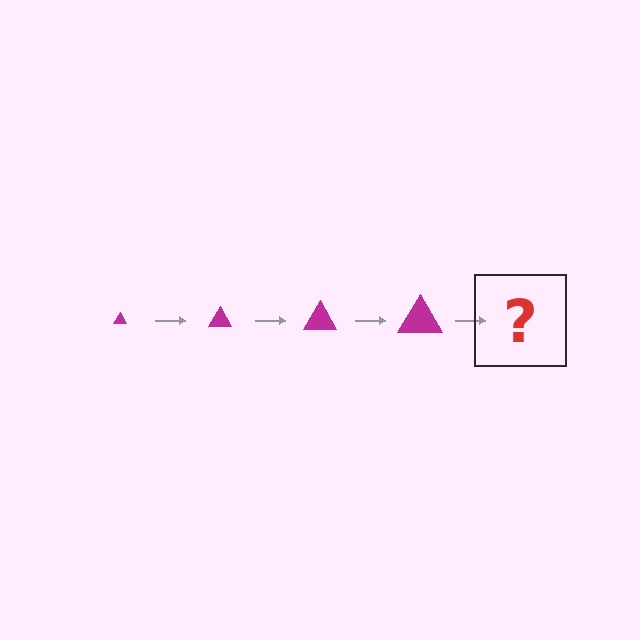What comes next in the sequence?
The next element should be a magenta triangle, larger than the previous one.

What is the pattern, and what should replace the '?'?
The pattern is that the triangle gets progressively larger each step. The '?' should be a magenta triangle, larger than the previous one.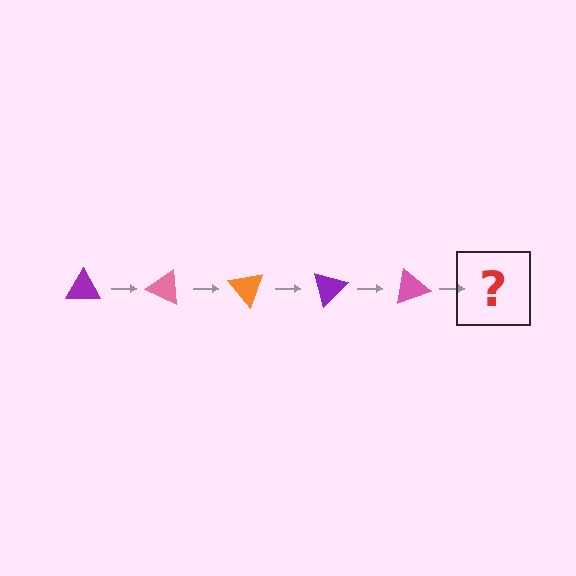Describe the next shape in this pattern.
It should be an orange triangle, rotated 125 degrees from the start.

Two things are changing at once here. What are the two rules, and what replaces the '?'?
The two rules are that it rotates 25 degrees each step and the color cycles through purple, pink, and orange. The '?' should be an orange triangle, rotated 125 degrees from the start.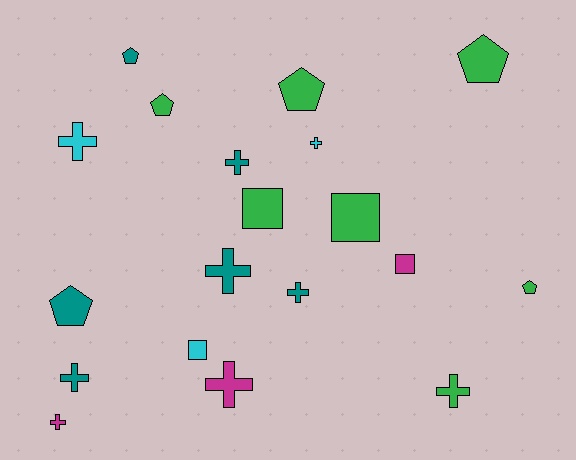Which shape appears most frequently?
Cross, with 9 objects.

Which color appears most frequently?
Green, with 7 objects.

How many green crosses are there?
There is 1 green cross.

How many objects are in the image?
There are 19 objects.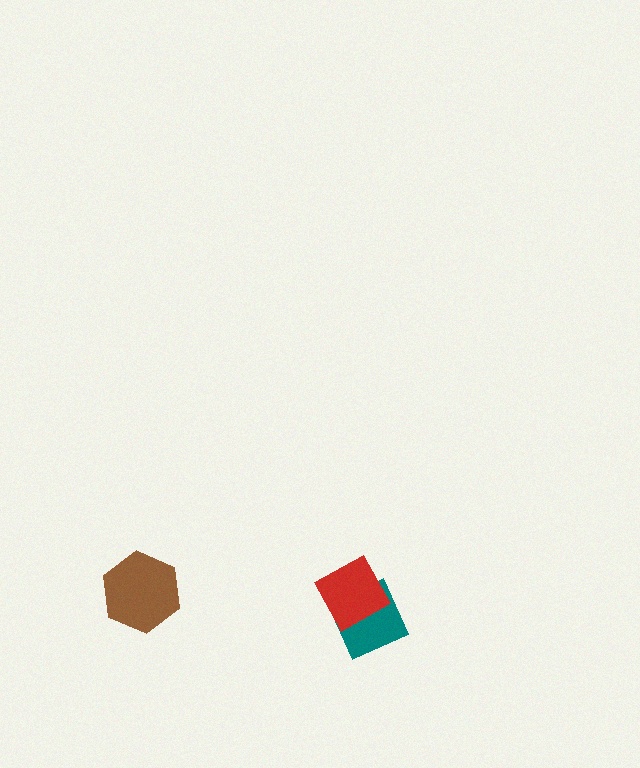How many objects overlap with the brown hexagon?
0 objects overlap with the brown hexagon.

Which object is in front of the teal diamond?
The red diamond is in front of the teal diamond.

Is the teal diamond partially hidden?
Yes, it is partially covered by another shape.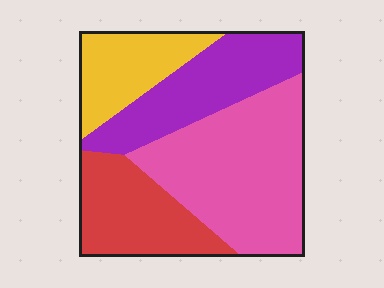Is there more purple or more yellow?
Purple.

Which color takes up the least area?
Yellow, at roughly 15%.